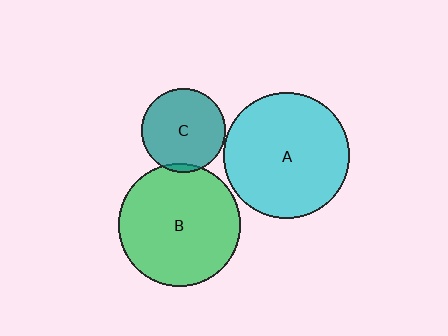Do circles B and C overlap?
Yes.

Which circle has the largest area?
Circle A (cyan).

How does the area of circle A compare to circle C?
Approximately 2.2 times.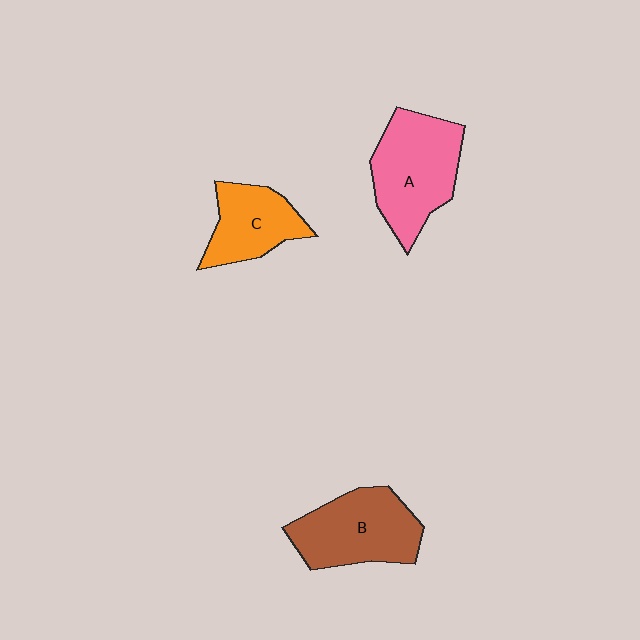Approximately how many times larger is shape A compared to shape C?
Approximately 1.5 times.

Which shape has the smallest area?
Shape C (orange).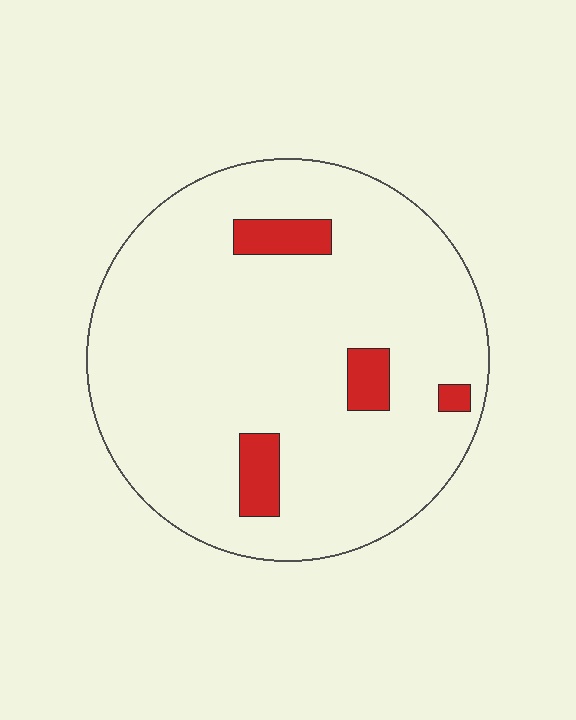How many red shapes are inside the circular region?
4.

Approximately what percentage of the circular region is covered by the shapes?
Approximately 10%.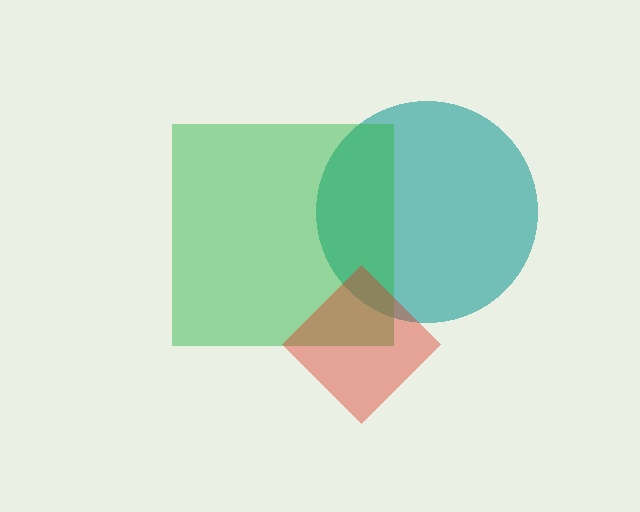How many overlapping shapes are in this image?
There are 3 overlapping shapes in the image.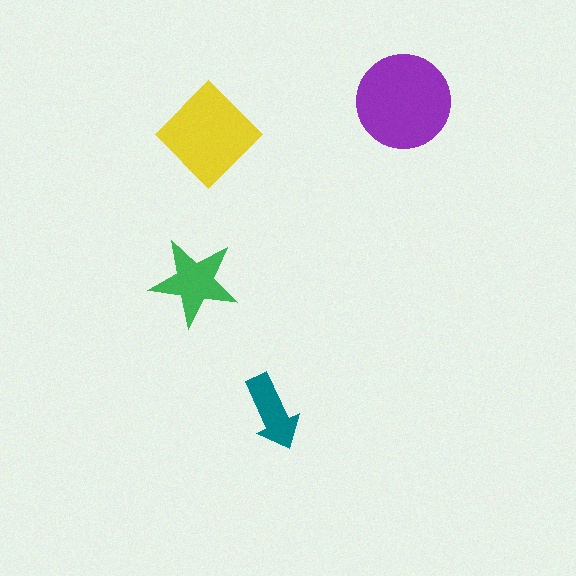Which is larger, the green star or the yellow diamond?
The yellow diamond.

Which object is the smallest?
The teal arrow.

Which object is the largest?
The purple circle.